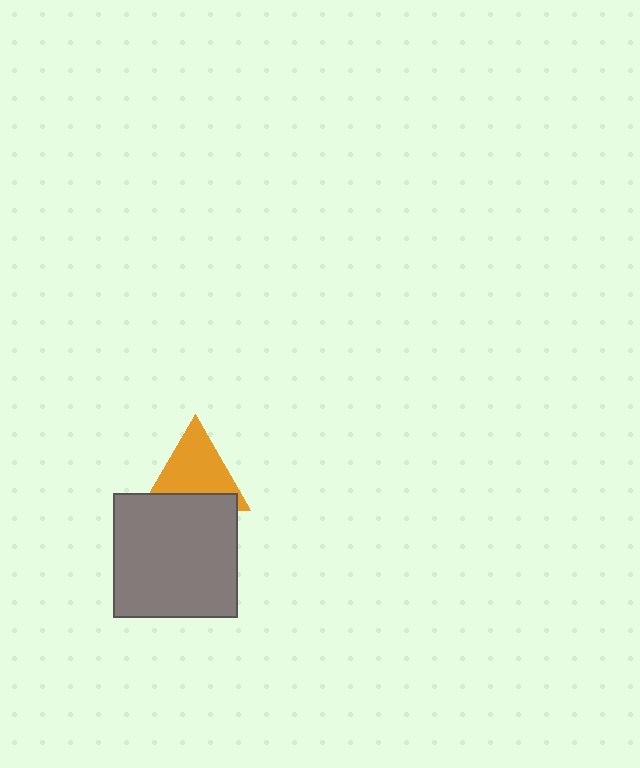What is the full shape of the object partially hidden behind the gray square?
The partially hidden object is an orange triangle.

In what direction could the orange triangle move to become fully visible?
The orange triangle could move up. That would shift it out from behind the gray square entirely.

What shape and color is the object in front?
The object in front is a gray square.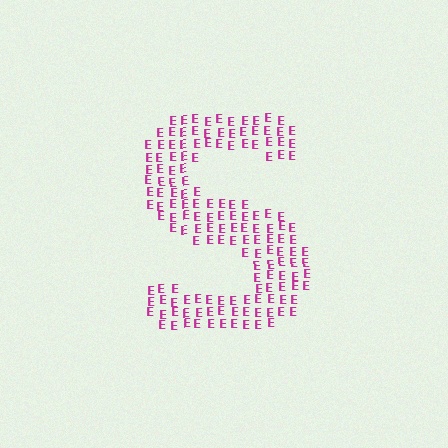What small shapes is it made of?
It is made of small letter E's.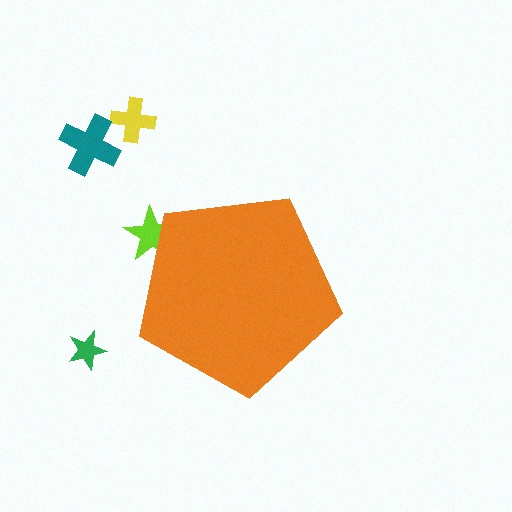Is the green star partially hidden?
No, the green star is fully visible.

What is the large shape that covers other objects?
An orange pentagon.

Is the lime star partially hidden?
Yes, the lime star is partially hidden behind the orange pentagon.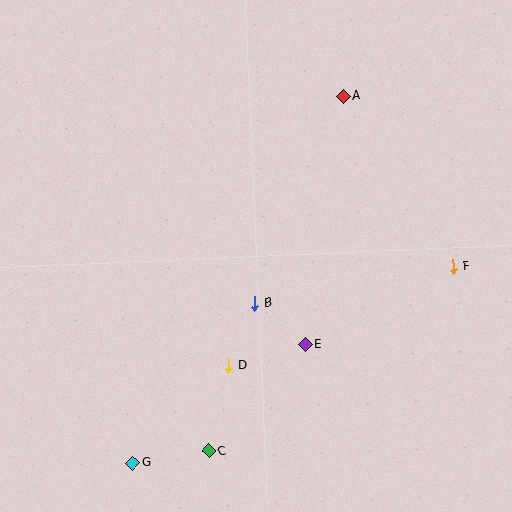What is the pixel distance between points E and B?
The distance between E and B is 65 pixels.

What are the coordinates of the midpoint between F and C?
The midpoint between F and C is at (331, 359).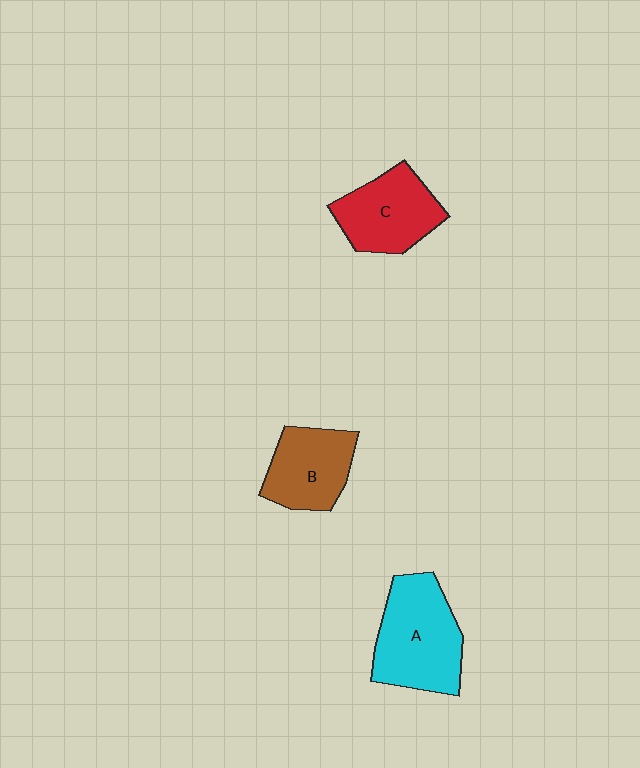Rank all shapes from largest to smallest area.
From largest to smallest: A (cyan), C (red), B (brown).